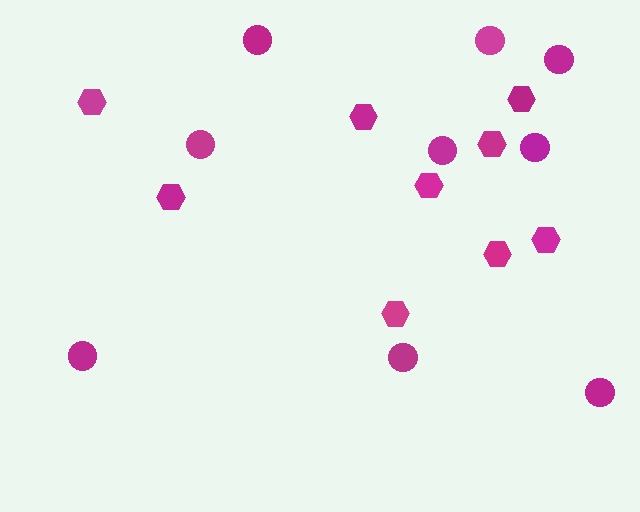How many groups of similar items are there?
There are 2 groups: one group of circles (9) and one group of hexagons (9).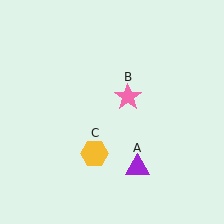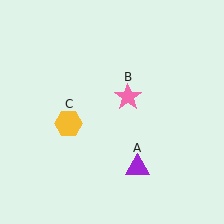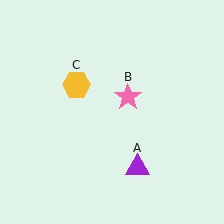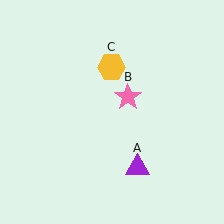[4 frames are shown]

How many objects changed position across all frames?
1 object changed position: yellow hexagon (object C).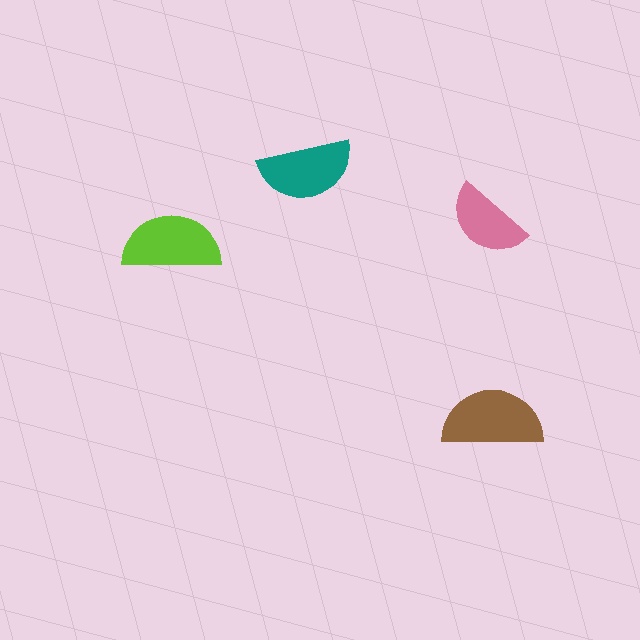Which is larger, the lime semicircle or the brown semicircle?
The brown one.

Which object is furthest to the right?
The brown semicircle is rightmost.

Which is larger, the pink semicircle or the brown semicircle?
The brown one.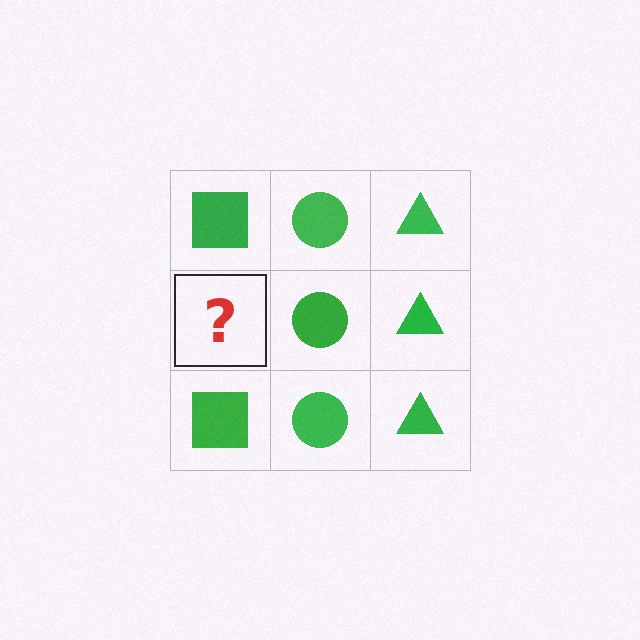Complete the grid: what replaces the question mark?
The question mark should be replaced with a green square.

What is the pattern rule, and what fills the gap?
The rule is that each column has a consistent shape. The gap should be filled with a green square.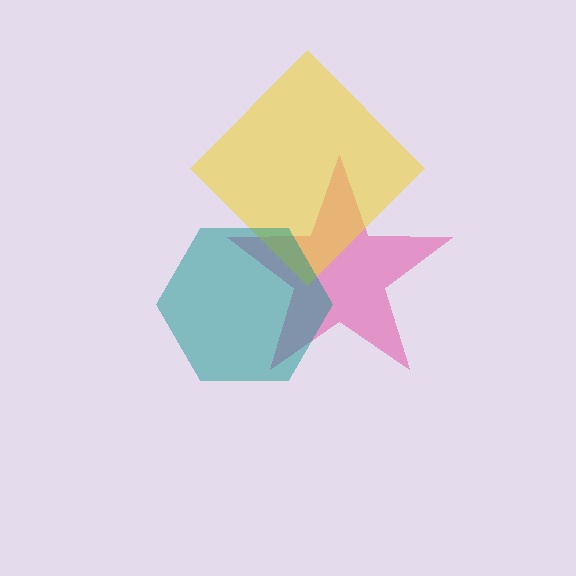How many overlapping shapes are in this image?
There are 3 overlapping shapes in the image.